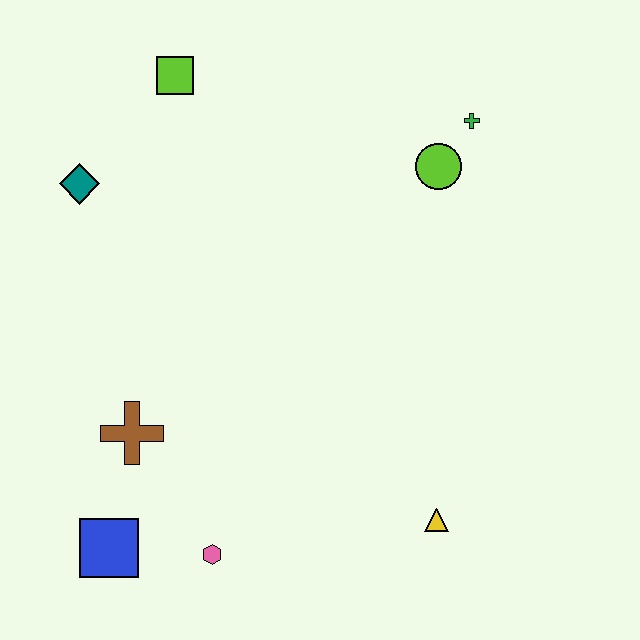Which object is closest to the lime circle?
The green cross is closest to the lime circle.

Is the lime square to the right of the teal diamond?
Yes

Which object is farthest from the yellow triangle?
The lime square is farthest from the yellow triangle.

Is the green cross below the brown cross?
No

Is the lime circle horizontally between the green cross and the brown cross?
Yes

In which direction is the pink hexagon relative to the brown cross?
The pink hexagon is below the brown cross.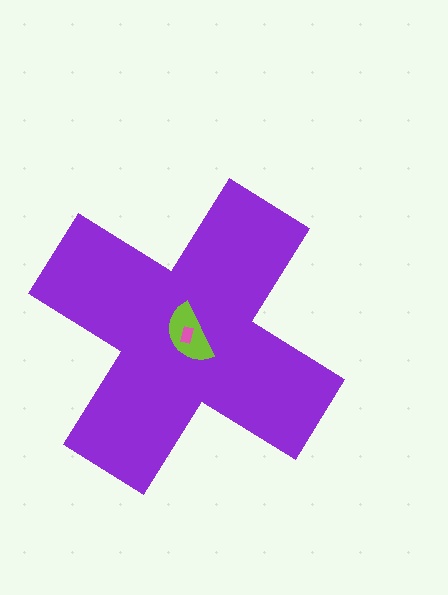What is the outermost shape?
The purple cross.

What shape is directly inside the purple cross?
The lime semicircle.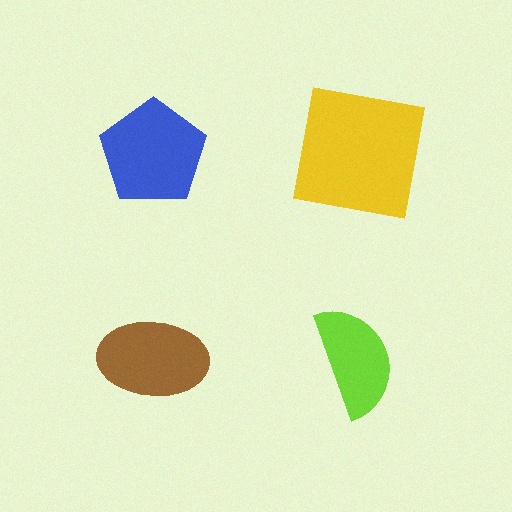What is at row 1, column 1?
A blue pentagon.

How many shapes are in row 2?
2 shapes.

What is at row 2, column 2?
A lime semicircle.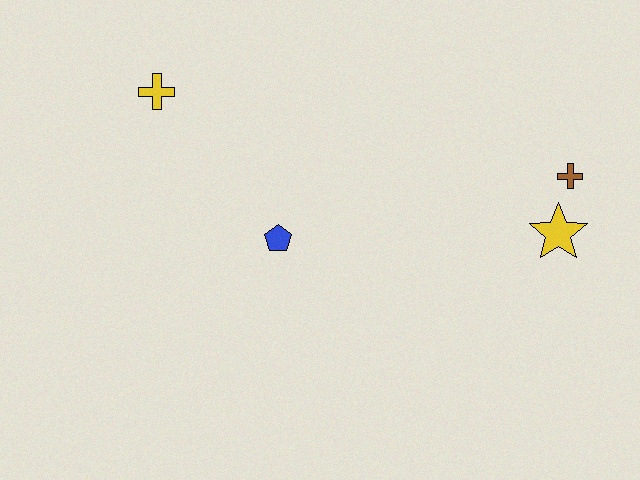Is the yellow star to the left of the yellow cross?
No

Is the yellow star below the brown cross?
Yes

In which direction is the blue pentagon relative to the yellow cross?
The blue pentagon is below the yellow cross.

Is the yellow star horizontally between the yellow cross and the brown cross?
Yes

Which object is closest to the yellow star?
The brown cross is closest to the yellow star.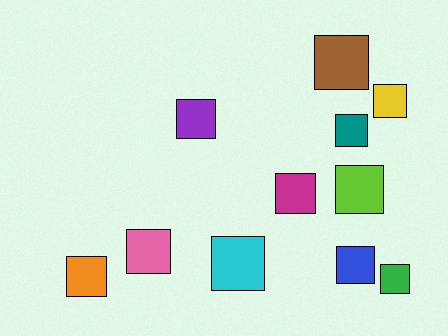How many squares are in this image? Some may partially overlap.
There are 11 squares.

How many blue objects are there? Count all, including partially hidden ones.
There is 1 blue object.